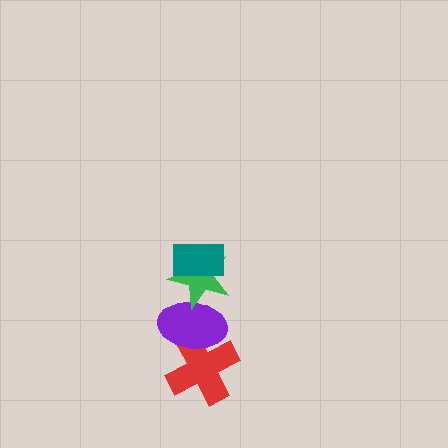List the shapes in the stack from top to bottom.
From top to bottom: the teal rectangle, the green star, the purple ellipse, the red cross.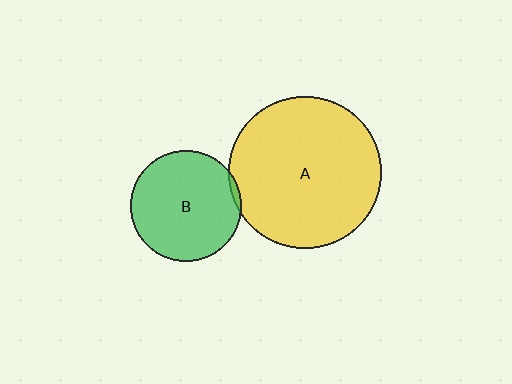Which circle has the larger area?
Circle A (yellow).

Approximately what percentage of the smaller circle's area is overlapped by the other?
Approximately 5%.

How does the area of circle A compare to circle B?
Approximately 1.9 times.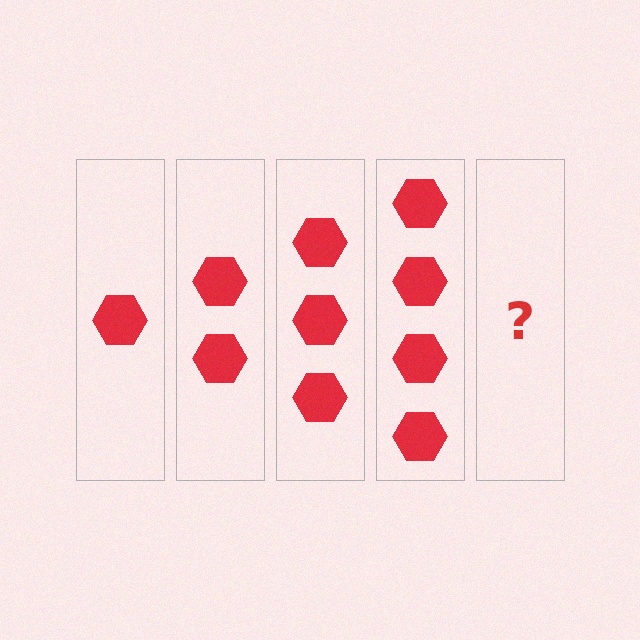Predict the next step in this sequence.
The next step is 5 hexagons.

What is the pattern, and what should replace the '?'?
The pattern is that each step adds one more hexagon. The '?' should be 5 hexagons.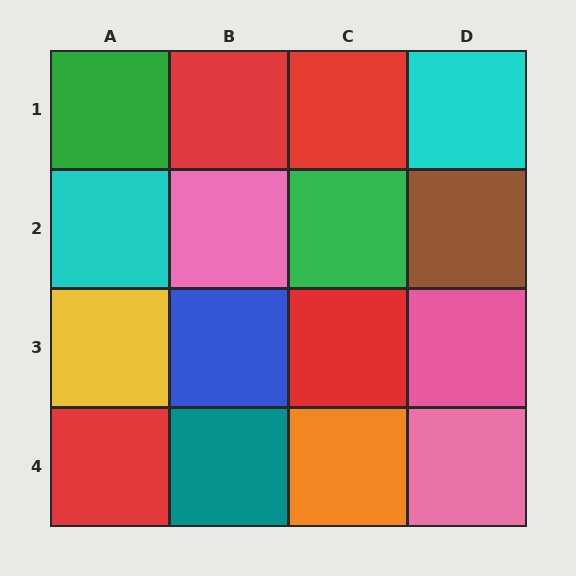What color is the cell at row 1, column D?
Cyan.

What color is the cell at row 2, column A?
Cyan.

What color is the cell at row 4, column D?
Pink.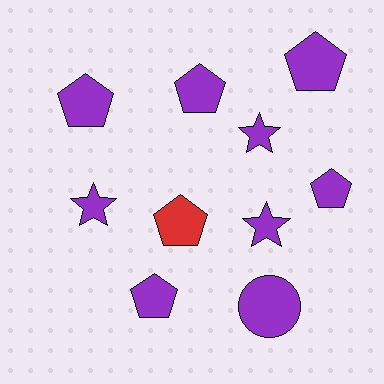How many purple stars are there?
There are 3 purple stars.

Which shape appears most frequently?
Pentagon, with 6 objects.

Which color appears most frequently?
Purple, with 9 objects.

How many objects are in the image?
There are 10 objects.